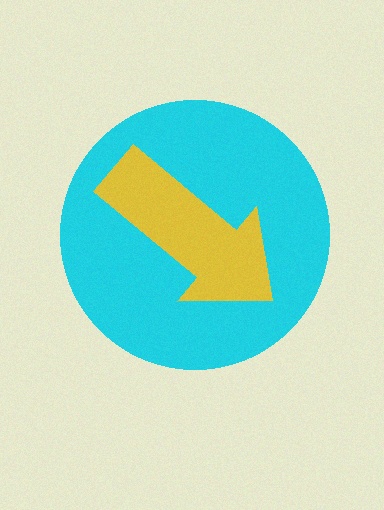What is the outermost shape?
The cyan circle.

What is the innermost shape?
The yellow arrow.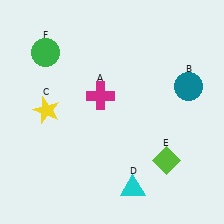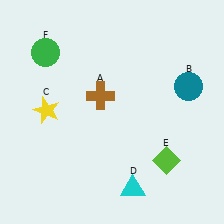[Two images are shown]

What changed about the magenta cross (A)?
In Image 1, A is magenta. In Image 2, it changed to brown.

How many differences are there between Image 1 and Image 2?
There is 1 difference between the two images.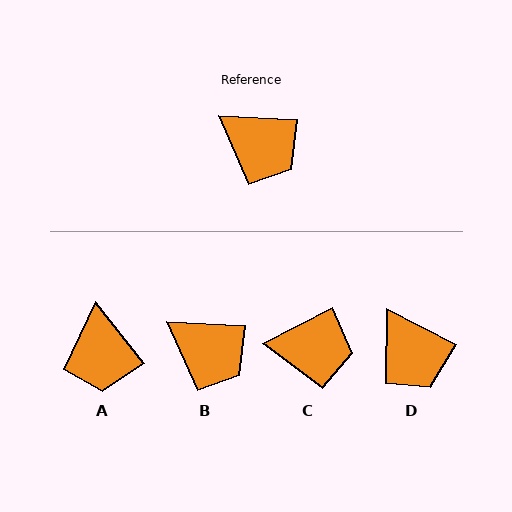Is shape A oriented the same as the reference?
No, it is off by about 49 degrees.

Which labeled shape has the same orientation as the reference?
B.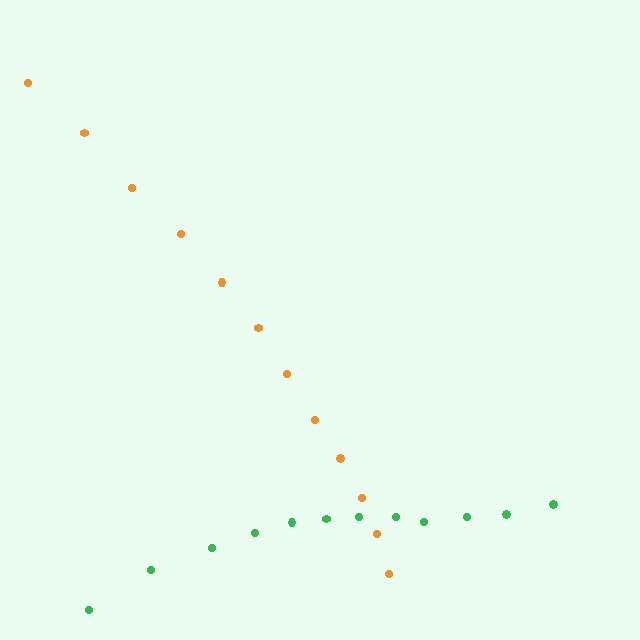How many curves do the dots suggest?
There are 2 distinct paths.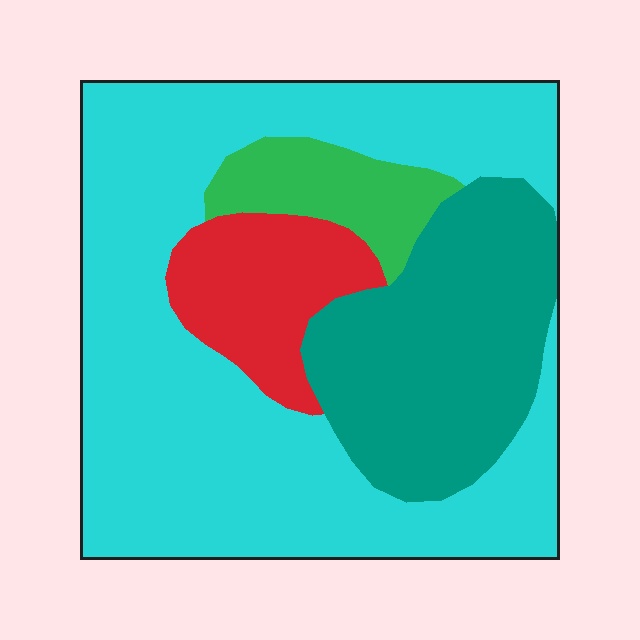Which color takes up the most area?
Cyan, at roughly 55%.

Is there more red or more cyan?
Cyan.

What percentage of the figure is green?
Green covers about 10% of the figure.